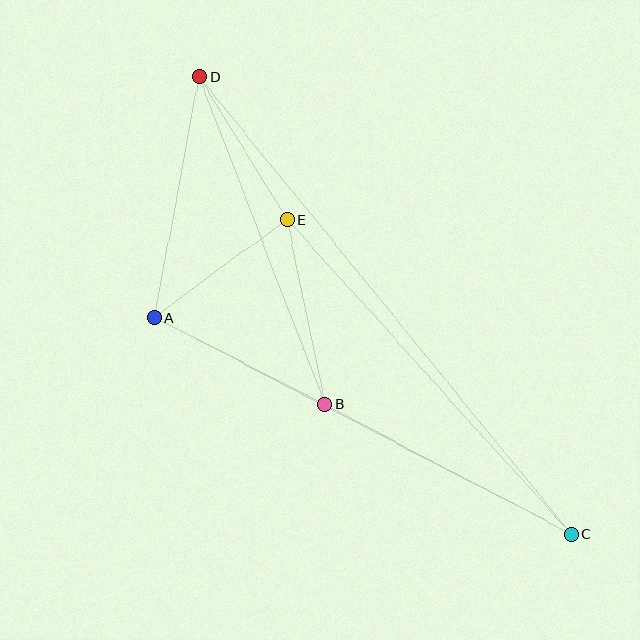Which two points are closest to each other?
Points A and E are closest to each other.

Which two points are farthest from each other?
Points C and D are farthest from each other.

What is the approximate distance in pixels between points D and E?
The distance between D and E is approximately 167 pixels.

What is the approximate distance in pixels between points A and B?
The distance between A and B is approximately 192 pixels.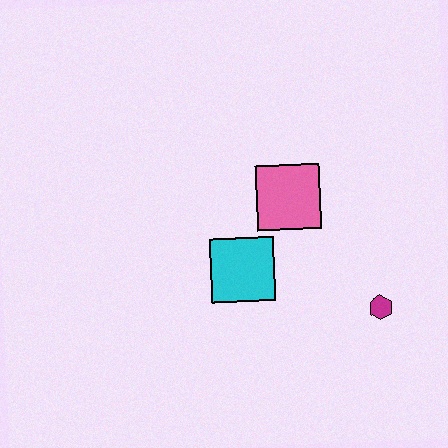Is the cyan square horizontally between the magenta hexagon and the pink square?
No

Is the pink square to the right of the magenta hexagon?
No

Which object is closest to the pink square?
The cyan square is closest to the pink square.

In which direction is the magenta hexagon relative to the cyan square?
The magenta hexagon is to the right of the cyan square.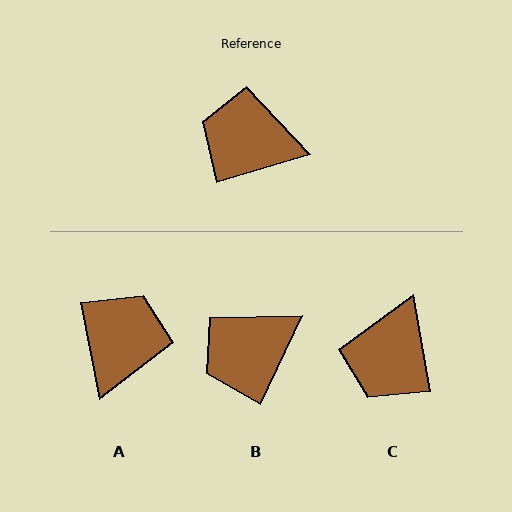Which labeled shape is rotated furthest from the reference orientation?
A, about 96 degrees away.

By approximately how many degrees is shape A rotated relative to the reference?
Approximately 96 degrees clockwise.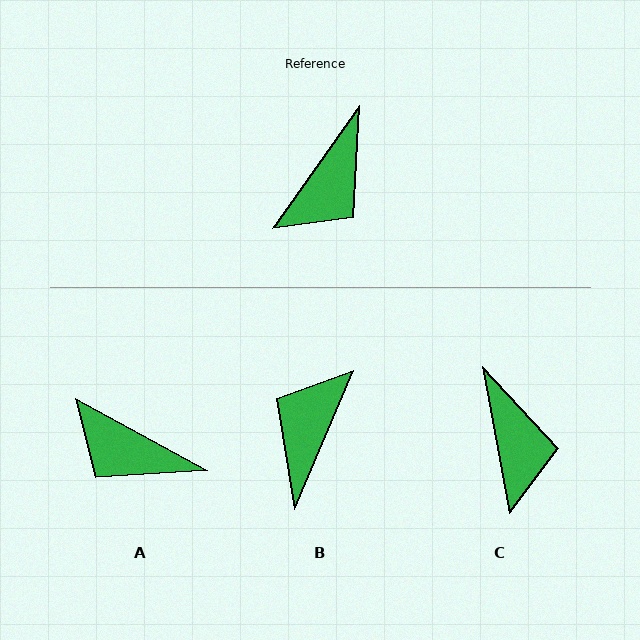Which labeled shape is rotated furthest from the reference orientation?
B, about 168 degrees away.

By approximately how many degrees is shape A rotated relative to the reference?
Approximately 84 degrees clockwise.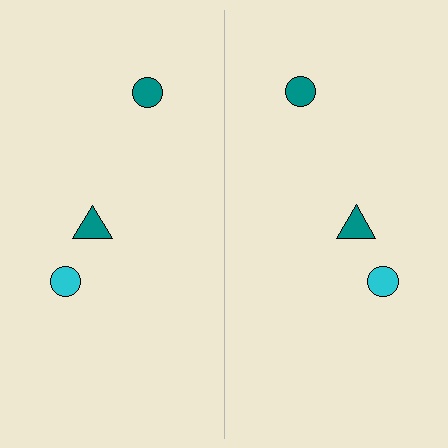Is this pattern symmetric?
Yes, this pattern has bilateral (reflection) symmetry.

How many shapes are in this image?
There are 6 shapes in this image.